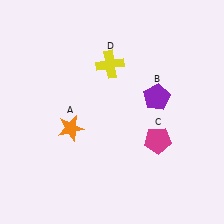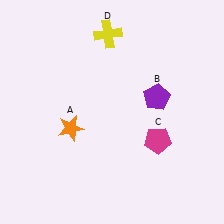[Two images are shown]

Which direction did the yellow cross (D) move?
The yellow cross (D) moved up.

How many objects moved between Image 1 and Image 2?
1 object moved between the two images.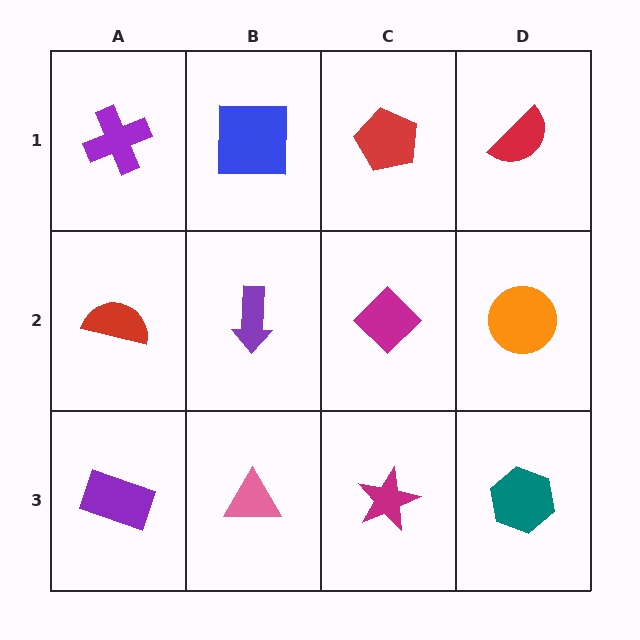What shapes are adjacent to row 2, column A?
A purple cross (row 1, column A), a purple rectangle (row 3, column A), a purple arrow (row 2, column B).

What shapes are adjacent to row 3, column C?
A magenta diamond (row 2, column C), a pink triangle (row 3, column B), a teal hexagon (row 3, column D).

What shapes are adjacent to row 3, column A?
A red semicircle (row 2, column A), a pink triangle (row 3, column B).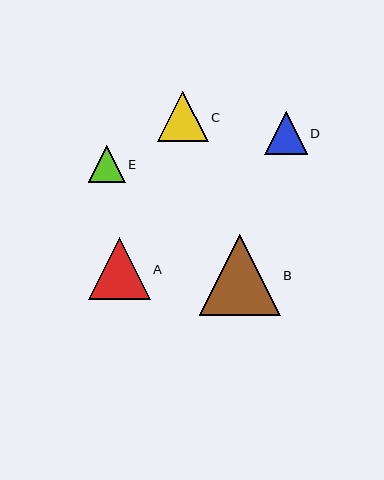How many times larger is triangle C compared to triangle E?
Triangle C is approximately 1.4 times the size of triangle E.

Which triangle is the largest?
Triangle B is the largest with a size of approximately 81 pixels.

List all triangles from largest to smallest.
From largest to smallest: B, A, C, D, E.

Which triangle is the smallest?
Triangle E is the smallest with a size of approximately 37 pixels.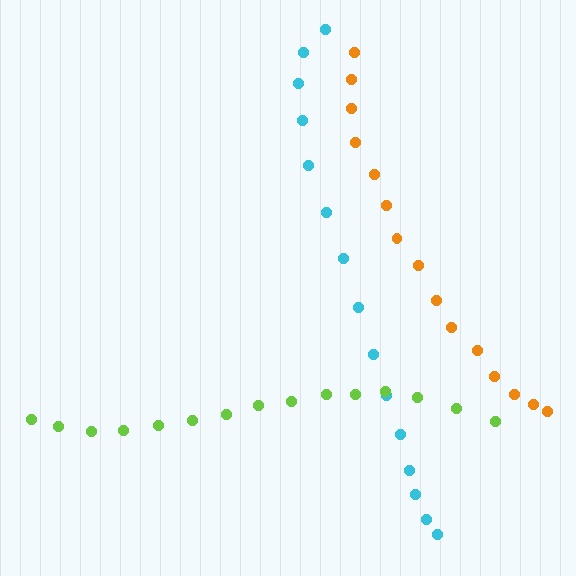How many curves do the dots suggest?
There are 3 distinct paths.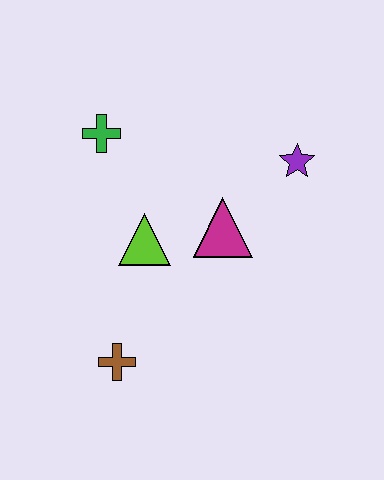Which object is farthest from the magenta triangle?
The brown cross is farthest from the magenta triangle.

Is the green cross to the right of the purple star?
No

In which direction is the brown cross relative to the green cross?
The brown cross is below the green cross.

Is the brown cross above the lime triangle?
No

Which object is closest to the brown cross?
The lime triangle is closest to the brown cross.